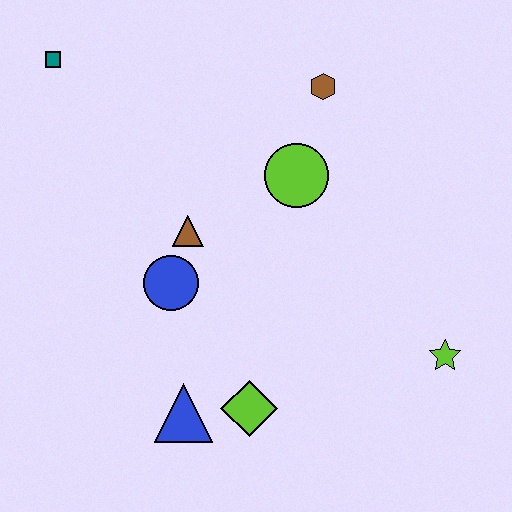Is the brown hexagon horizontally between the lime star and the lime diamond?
Yes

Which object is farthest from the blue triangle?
The teal square is farthest from the blue triangle.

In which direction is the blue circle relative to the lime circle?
The blue circle is to the left of the lime circle.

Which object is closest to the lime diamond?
The blue triangle is closest to the lime diamond.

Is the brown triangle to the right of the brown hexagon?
No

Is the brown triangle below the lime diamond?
No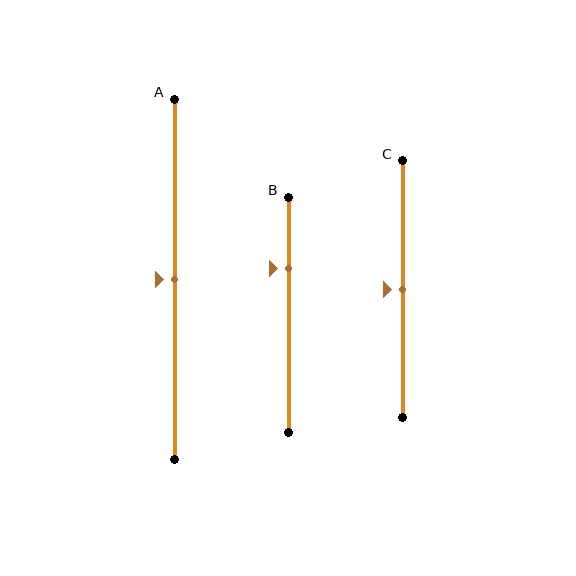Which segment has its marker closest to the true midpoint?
Segment A has its marker closest to the true midpoint.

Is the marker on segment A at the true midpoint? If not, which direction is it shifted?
Yes, the marker on segment A is at the true midpoint.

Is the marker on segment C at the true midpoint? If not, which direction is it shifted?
Yes, the marker on segment C is at the true midpoint.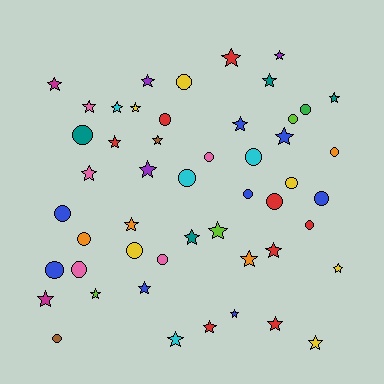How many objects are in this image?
There are 50 objects.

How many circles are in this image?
There are 21 circles.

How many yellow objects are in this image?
There are 6 yellow objects.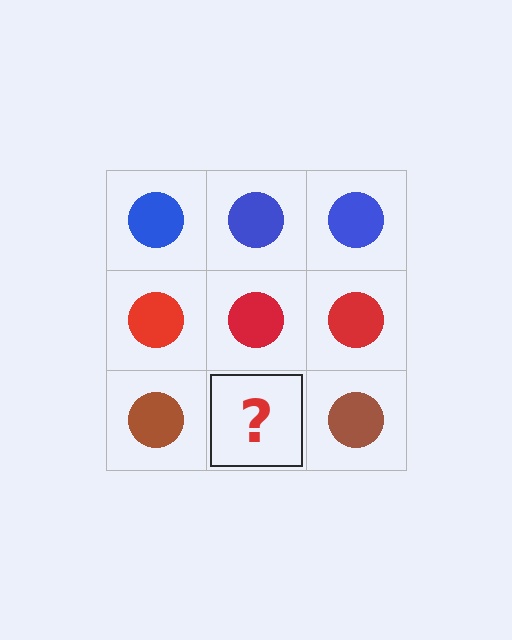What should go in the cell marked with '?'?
The missing cell should contain a brown circle.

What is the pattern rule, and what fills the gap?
The rule is that each row has a consistent color. The gap should be filled with a brown circle.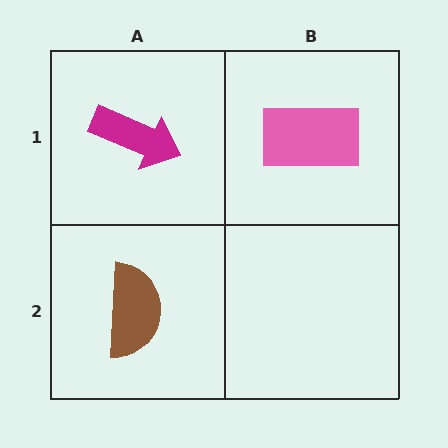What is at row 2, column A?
A brown semicircle.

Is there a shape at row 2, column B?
No, that cell is empty.